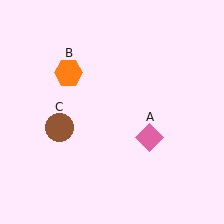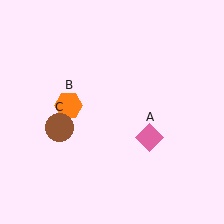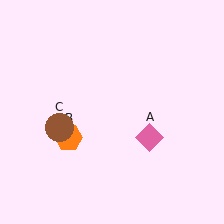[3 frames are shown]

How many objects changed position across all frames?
1 object changed position: orange hexagon (object B).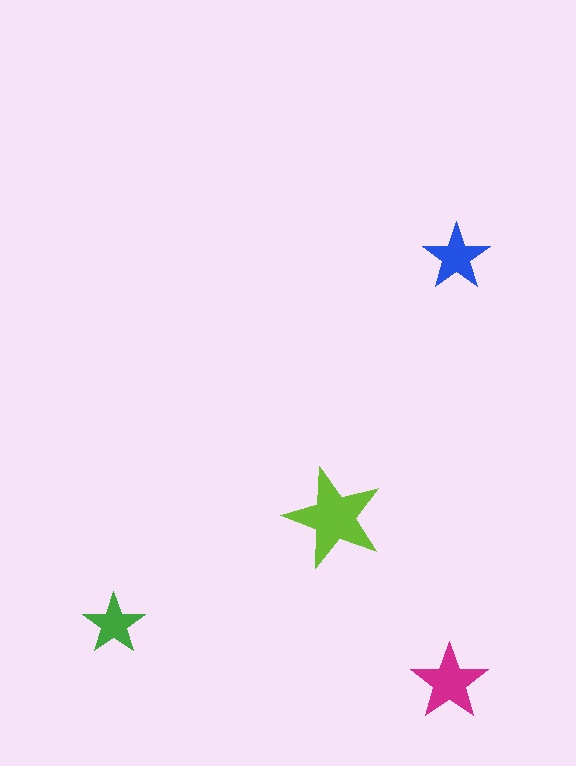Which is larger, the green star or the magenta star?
The magenta one.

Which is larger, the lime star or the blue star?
The lime one.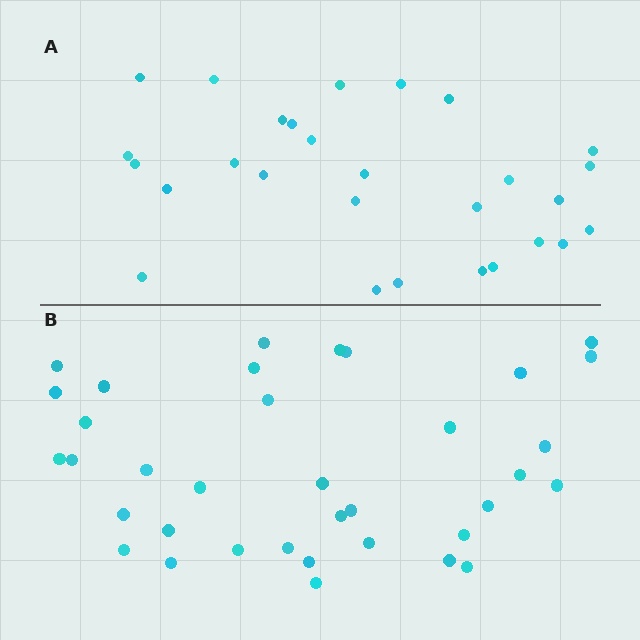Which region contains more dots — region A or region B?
Region B (the bottom region) has more dots.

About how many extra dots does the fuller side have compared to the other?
Region B has roughly 8 or so more dots than region A.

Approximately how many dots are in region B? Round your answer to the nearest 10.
About 40 dots. (The exact count is 36, which rounds to 40.)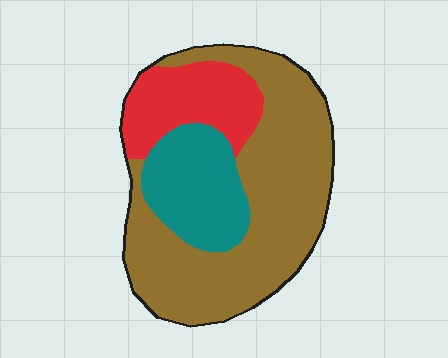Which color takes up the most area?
Brown, at roughly 60%.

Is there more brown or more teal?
Brown.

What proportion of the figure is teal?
Teal takes up about one fifth (1/5) of the figure.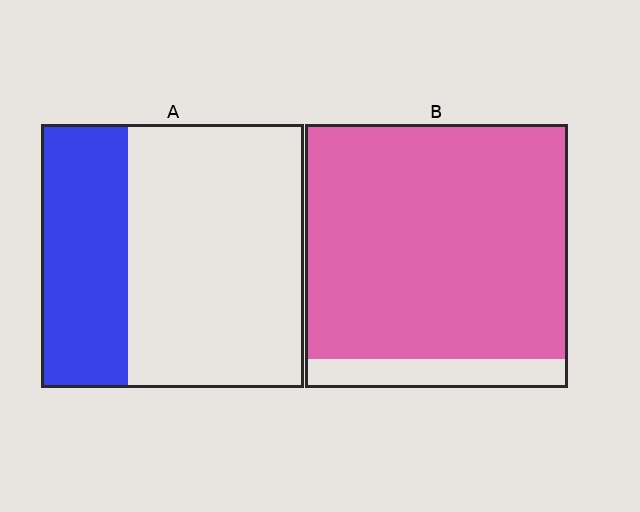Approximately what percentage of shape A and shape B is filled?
A is approximately 35% and B is approximately 90%.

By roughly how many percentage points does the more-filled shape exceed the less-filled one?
By roughly 55 percentage points (B over A).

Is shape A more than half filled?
No.